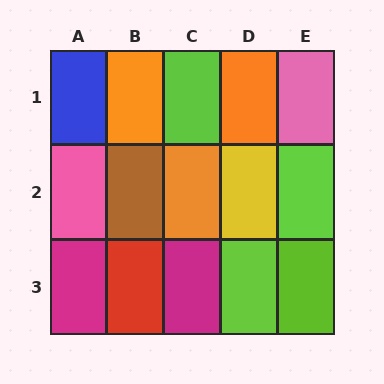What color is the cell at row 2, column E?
Lime.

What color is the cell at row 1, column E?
Pink.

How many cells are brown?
1 cell is brown.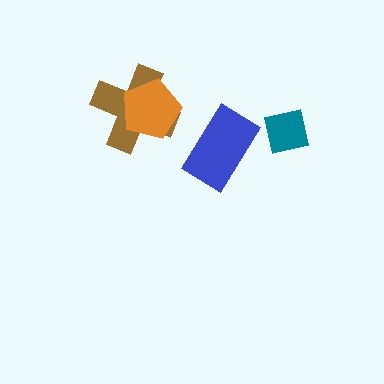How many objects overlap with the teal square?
0 objects overlap with the teal square.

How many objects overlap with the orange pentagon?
1 object overlaps with the orange pentagon.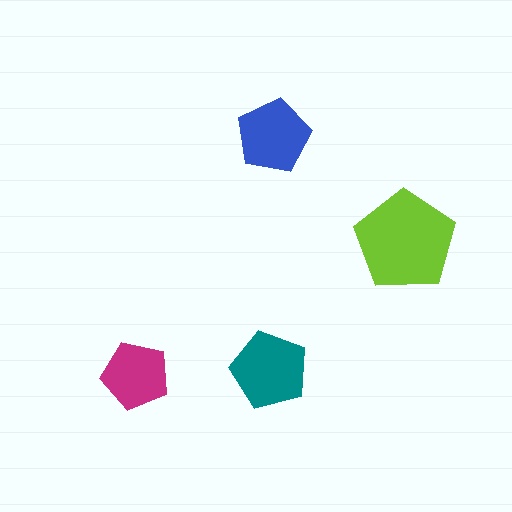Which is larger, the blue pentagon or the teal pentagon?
The teal one.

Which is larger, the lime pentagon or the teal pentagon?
The lime one.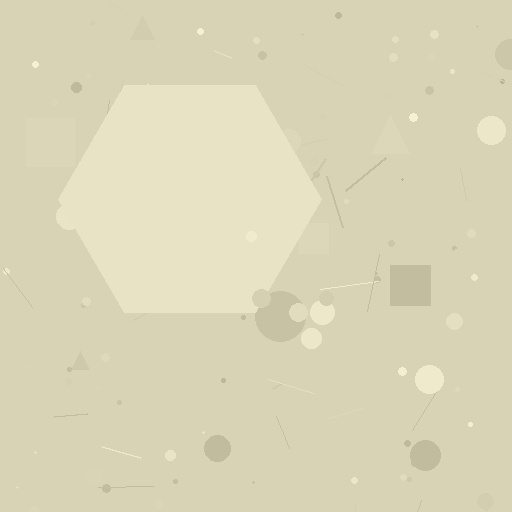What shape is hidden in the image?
A hexagon is hidden in the image.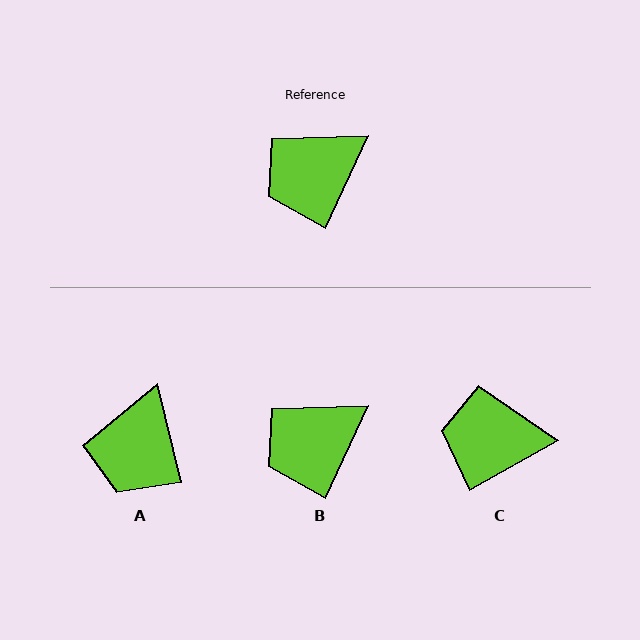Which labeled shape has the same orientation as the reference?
B.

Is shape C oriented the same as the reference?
No, it is off by about 36 degrees.